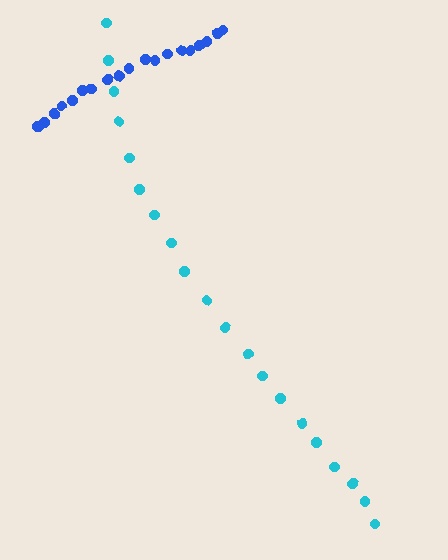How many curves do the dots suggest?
There are 2 distinct paths.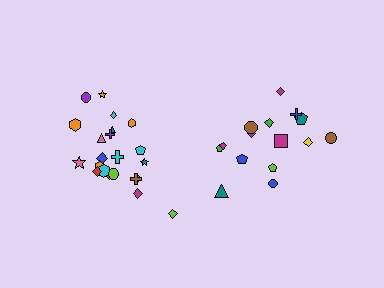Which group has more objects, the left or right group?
The left group.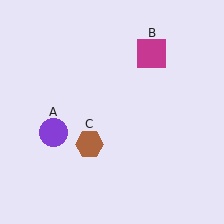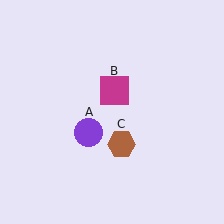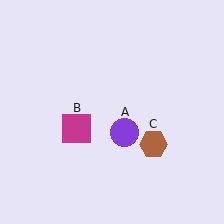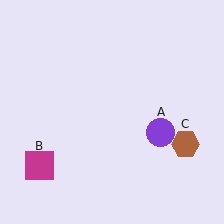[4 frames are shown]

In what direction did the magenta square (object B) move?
The magenta square (object B) moved down and to the left.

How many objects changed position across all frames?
3 objects changed position: purple circle (object A), magenta square (object B), brown hexagon (object C).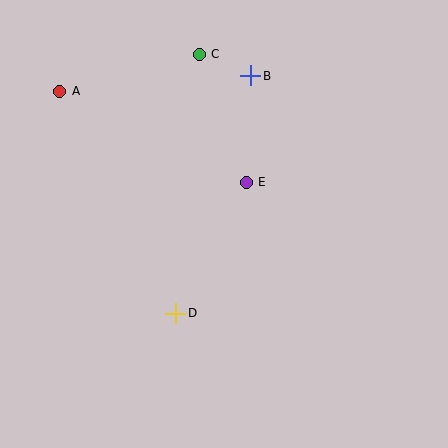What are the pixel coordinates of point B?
Point B is at (251, 76).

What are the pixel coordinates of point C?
Point C is at (199, 54).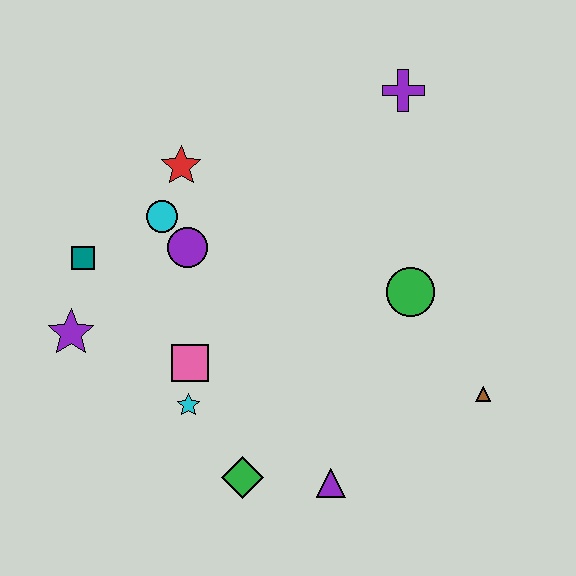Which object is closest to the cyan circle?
The purple circle is closest to the cyan circle.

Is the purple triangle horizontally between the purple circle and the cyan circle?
No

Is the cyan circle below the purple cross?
Yes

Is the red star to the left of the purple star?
No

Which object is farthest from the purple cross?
The green diamond is farthest from the purple cross.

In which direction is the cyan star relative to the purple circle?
The cyan star is below the purple circle.